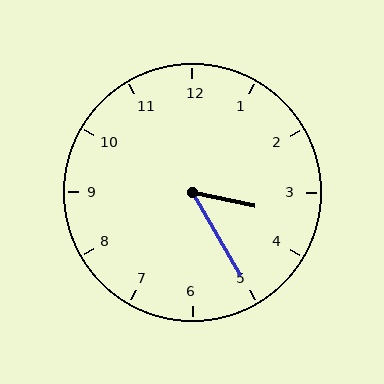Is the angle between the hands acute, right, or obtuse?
It is acute.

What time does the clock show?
3:25.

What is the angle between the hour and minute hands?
Approximately 48 degrees.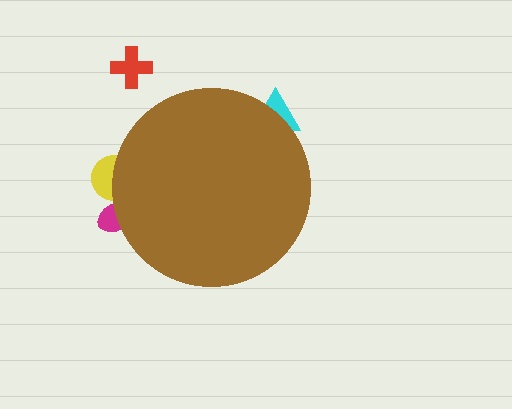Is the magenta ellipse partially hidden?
Yes, the magenta ellipse is partially hidden behind the brown circle.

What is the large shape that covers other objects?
A brown circle.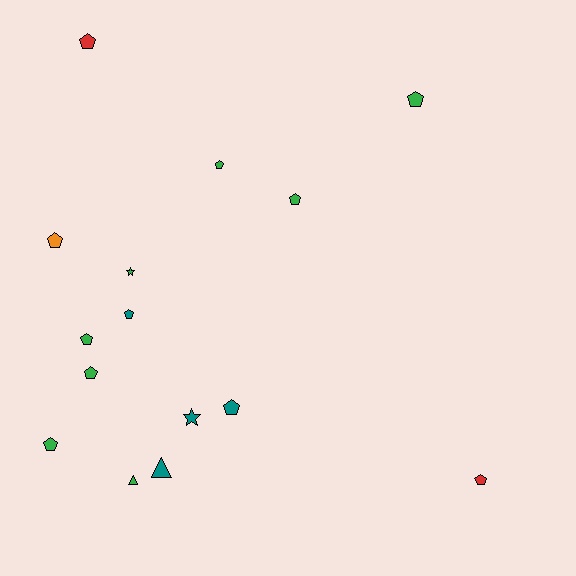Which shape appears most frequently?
Pentagon, with 11 objects.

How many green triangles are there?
There is 1 green triangle.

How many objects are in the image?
There are 15 objects.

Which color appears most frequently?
Green, with 8 objects.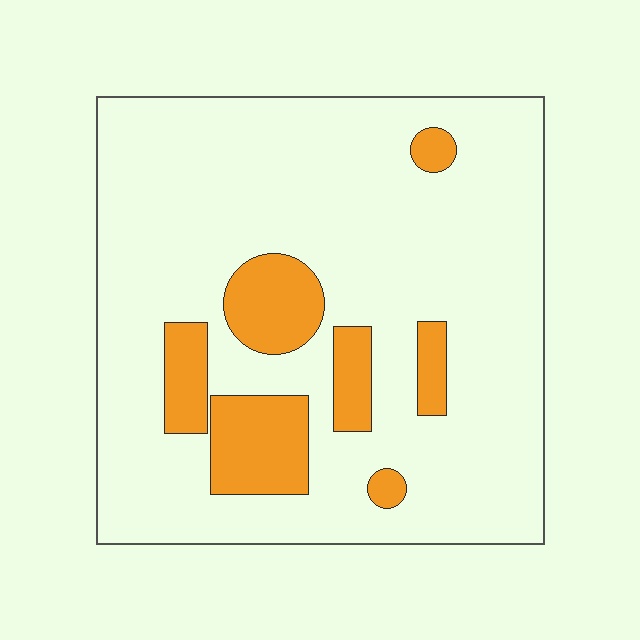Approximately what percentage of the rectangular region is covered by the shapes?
Approximately 15%.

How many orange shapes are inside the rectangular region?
7.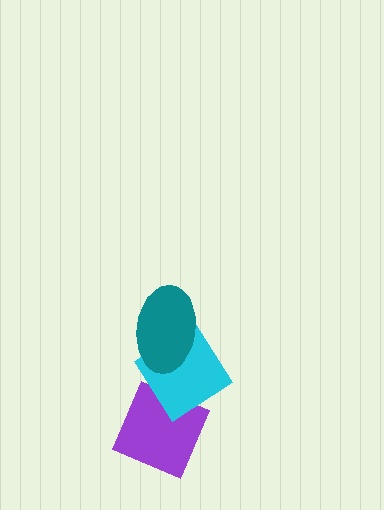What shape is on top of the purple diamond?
The cyan diamond is on top of the purple diamond.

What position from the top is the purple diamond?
The purple diamond is 3rd from the top.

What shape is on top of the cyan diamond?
The teal ellipse is on top of the cyan diamond.